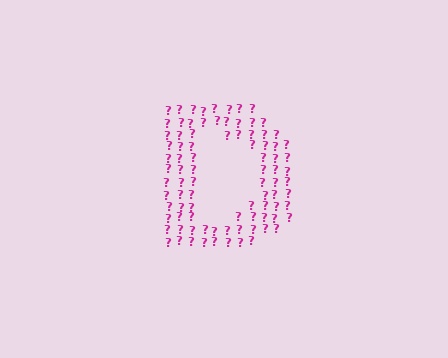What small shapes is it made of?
It is made of small question marks.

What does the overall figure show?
The overall figure shows the letter D.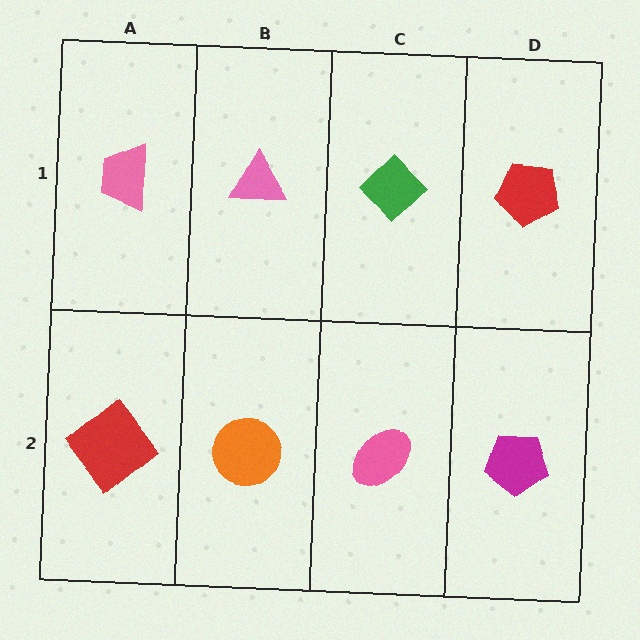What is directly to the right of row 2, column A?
An orange circle.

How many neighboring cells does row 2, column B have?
3.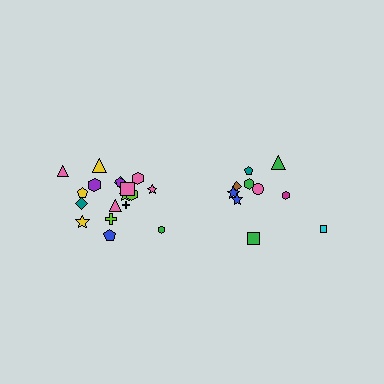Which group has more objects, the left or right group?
The left group.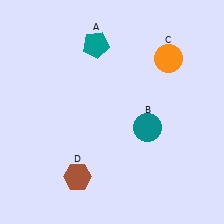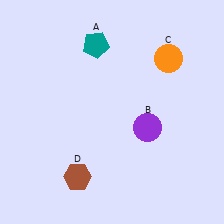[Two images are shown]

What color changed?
The circle (B) changed from teal in Image 1 to purple in Image 2.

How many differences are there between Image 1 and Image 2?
There is 1 difference between the two images.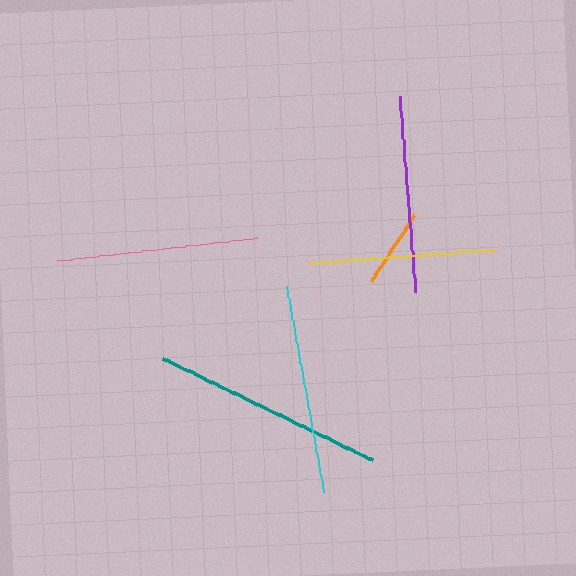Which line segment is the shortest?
The orange line is the shortest at approximately 79 pixels.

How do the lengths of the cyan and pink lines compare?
The cyan and pink lines are approximately the same length.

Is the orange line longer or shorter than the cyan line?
The cyan line is longer than the orange line.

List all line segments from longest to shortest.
From longest to shortest: teal, cyan, pink, purple, yellow, orange.